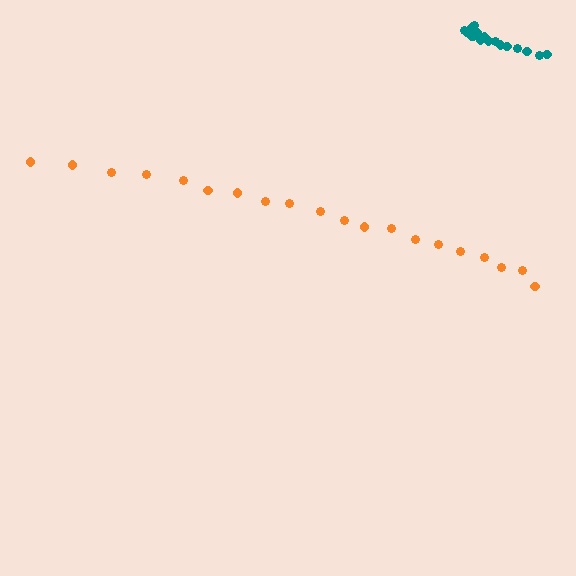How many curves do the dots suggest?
There are 2 distinct paths.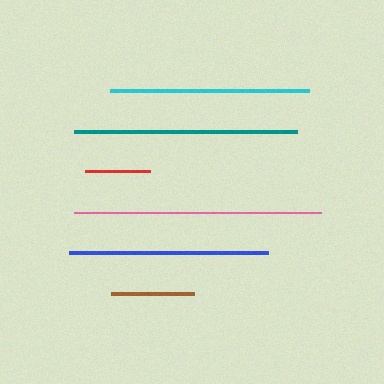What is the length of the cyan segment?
The cyan segment is approximately 199 pixels long.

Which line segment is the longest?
The pink line is the longest at approximately 247 pixels.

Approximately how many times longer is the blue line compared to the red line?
The blue line is approximately 3.1 times the length of the red line.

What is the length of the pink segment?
The pink segment is approximately 247 pixels long.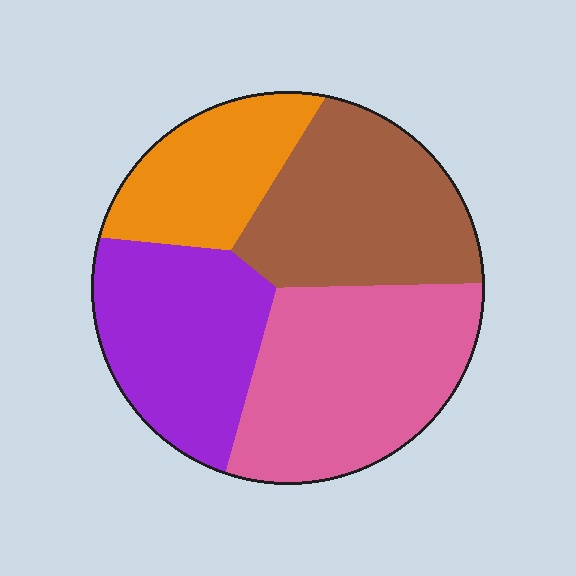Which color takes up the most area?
Pink, at roughly 30%.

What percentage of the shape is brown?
Brown covers 27% of the shape.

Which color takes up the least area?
Orange, at roughly 15%.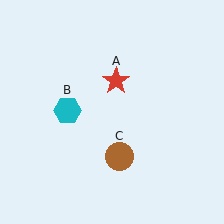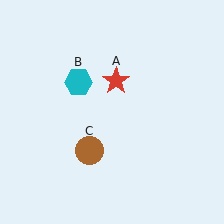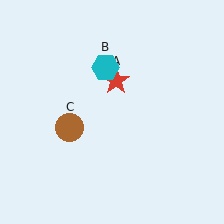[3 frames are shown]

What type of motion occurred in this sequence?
The cyan hexagon (object B), brown circle (object C) rotated clockwise around the center of the scene.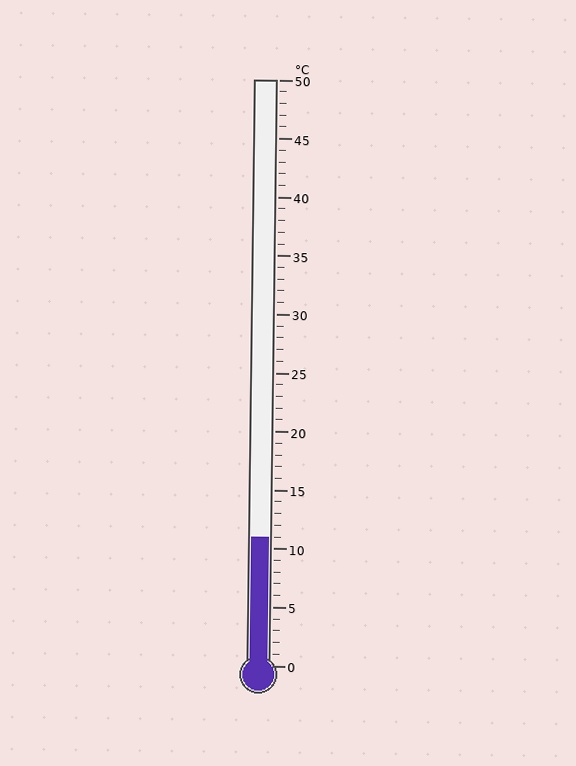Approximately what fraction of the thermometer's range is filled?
The thermometer is filled to approximately 20% of its range.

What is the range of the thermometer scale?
The thermometer scale ranges from 0°C to 50°C.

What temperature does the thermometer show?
The thermometer shows approximately 11°C.